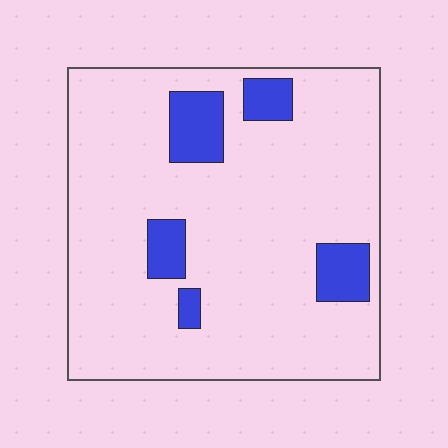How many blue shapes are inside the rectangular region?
5.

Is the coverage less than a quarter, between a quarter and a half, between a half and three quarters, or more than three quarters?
Less than a quarter.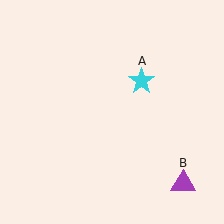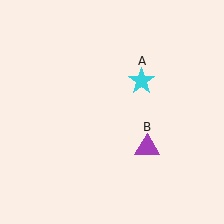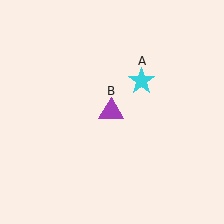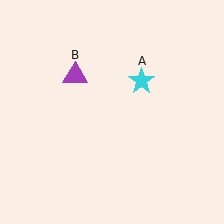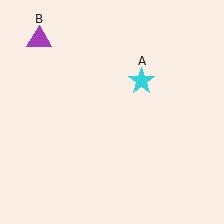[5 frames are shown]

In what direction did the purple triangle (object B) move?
The purple triangle (object B) moved up and to the left.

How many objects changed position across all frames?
1 object changed position: purple triangle (object B).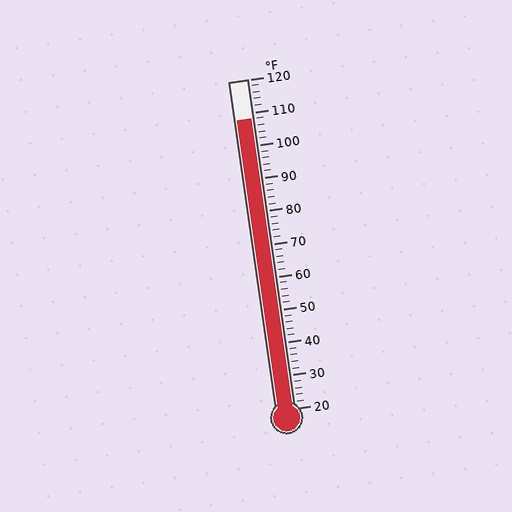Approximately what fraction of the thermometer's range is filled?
The thermometer is filled to approximately 90% of its range.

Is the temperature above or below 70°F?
The temperature is above 70°F.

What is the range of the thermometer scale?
The thermometer scale ranges from 20°F to 120°F.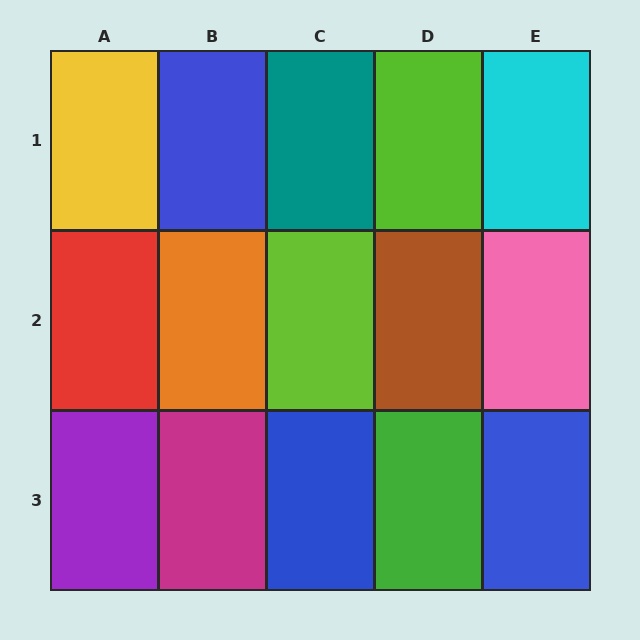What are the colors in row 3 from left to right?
Purple, magenta, blue, green, blue.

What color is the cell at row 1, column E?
Cyan.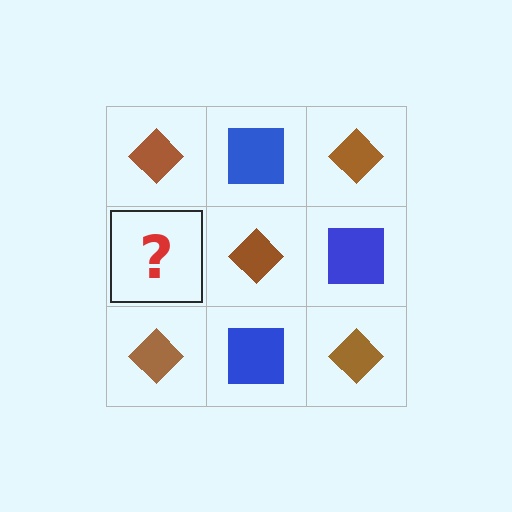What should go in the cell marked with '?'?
The missing cell should contain a blue square.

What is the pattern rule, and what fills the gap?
The rule is that it alternates brown diamond and blue square in a checkerboard pattern. The gap should be filled with a blue square.